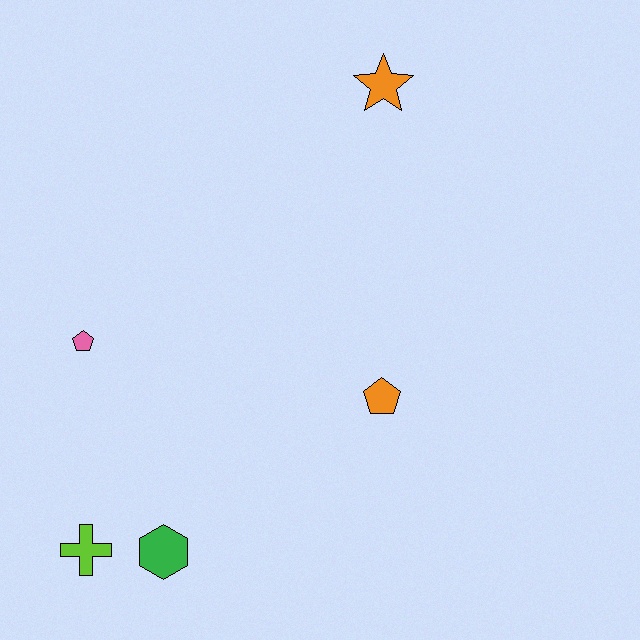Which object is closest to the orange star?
The orange pentagon is closest to the orange star.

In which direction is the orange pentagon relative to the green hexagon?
The orange pentagon is to the right of the green hexagon.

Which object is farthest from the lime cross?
The orange star is farthest from the lime cross.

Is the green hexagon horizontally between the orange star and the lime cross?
Yes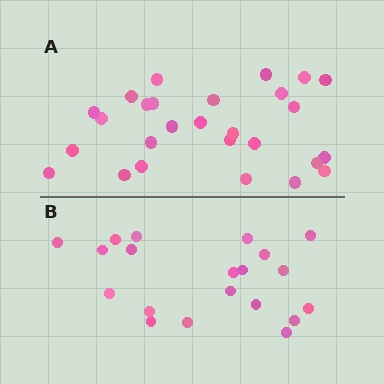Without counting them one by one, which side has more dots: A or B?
Region A (the top region) has more dots.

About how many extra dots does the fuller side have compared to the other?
Region A has roughly 8 or so more dots than region B.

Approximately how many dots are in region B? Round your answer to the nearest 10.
About 20 dots.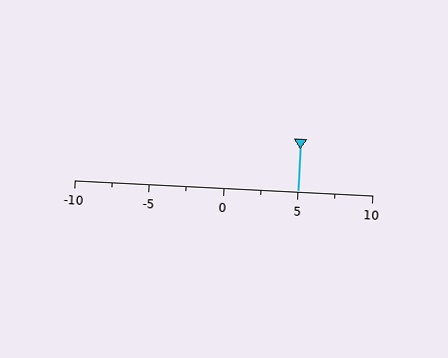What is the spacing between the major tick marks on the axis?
The major ticks are spaced 5 apart.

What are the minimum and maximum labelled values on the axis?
The axis runs from -10 to 10.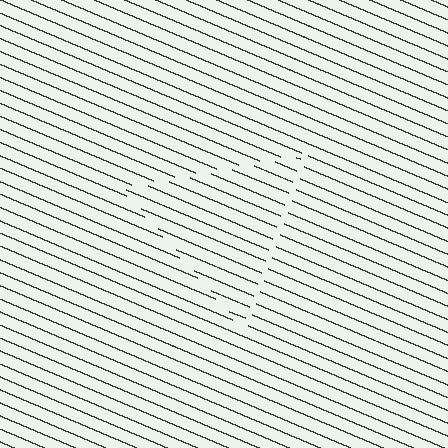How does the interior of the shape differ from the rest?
The interior of the shape contains the same grating, shifted by half a period — the contour is defined by the phase discontinuity where line-ends from the inner and outer gratings abut.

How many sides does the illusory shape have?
3 sides — the line-ends trace a triangle.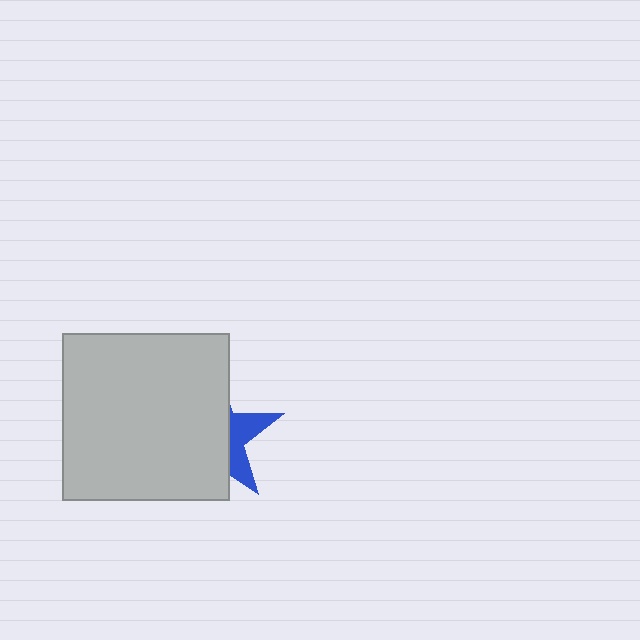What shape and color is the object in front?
The object in front is a light gray square.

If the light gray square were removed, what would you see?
You would see the complete blue star.